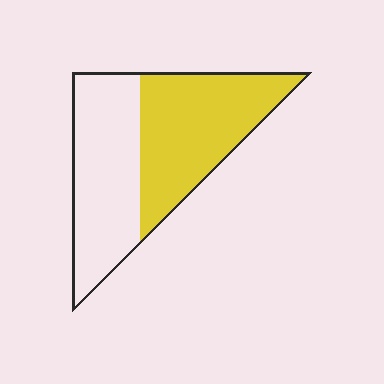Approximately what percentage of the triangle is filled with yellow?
Approximately 50%.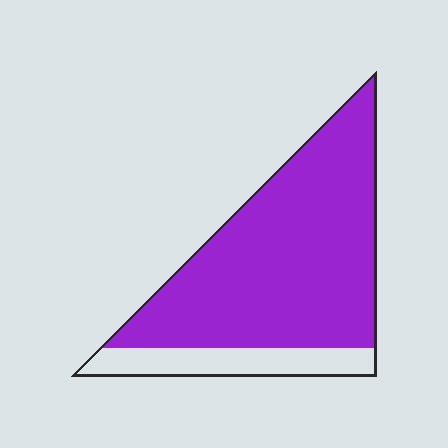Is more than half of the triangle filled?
Yes.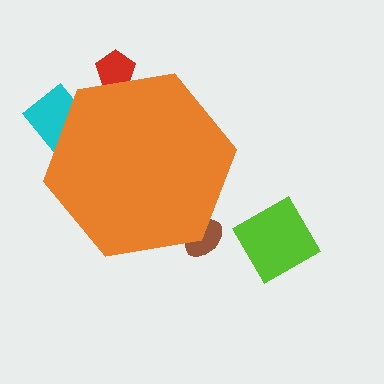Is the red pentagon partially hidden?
Yes, the red pentagon is partially hidden behind the orange hexagon.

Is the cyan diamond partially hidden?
Yes, the cyan diamond is partially hidden behind the orange hexagon.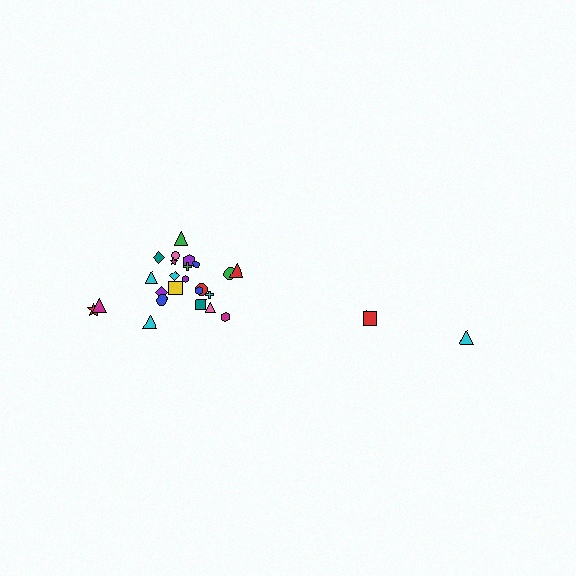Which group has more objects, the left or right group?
The left group.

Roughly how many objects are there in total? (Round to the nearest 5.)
Roughly 30 objects in total.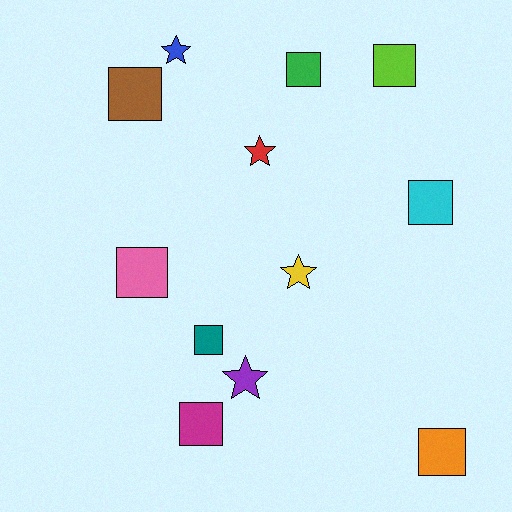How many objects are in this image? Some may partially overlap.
There are 12 objects.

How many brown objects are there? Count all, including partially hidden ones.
There is 1 brown object.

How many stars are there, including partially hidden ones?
There are 4 stars.